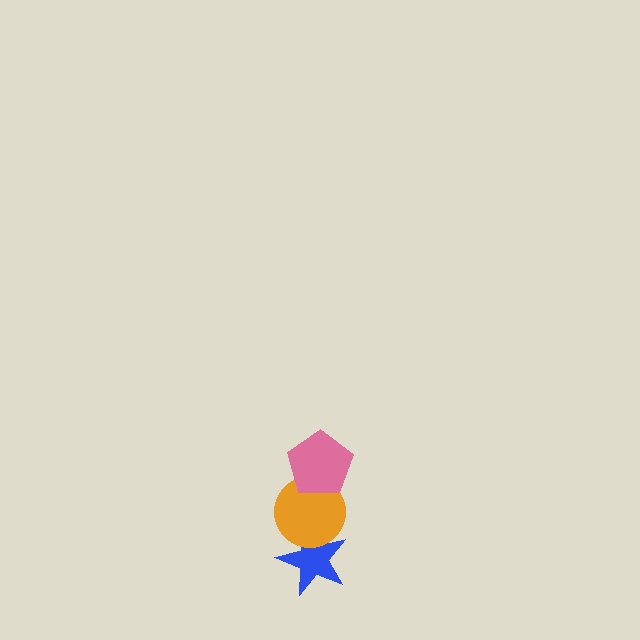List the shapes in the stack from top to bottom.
From top to bottom: the pink pentagon, the orange circle, the blue star.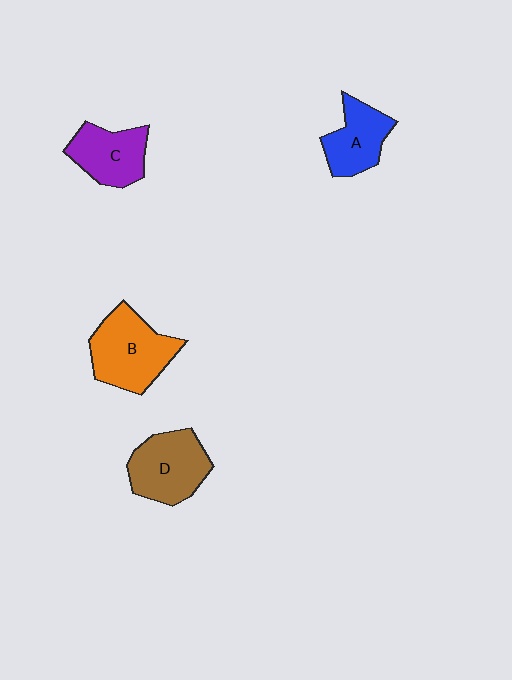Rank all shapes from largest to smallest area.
From largest to smallest: B (orange), D (brown), C (purple), A (blue).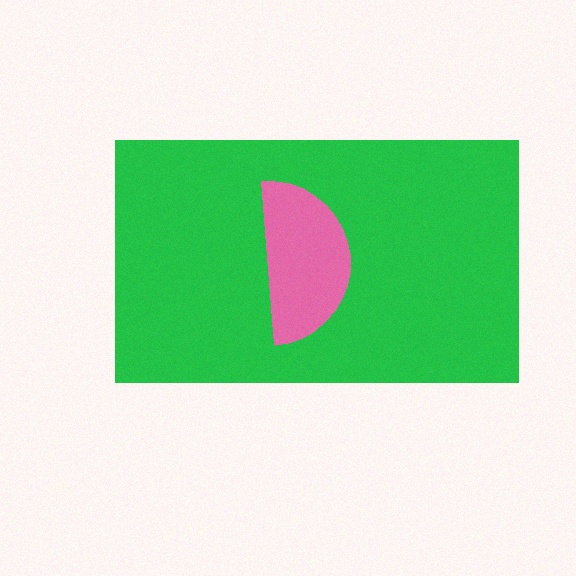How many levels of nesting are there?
2.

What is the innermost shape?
The pink semicircle.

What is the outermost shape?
The green rectangle.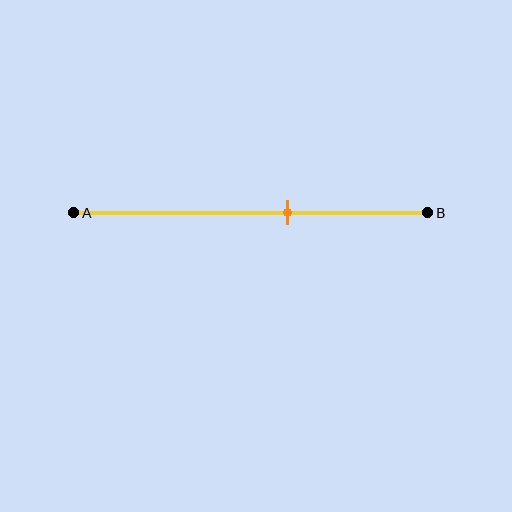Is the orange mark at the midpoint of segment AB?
No, the mark is at about 60% from A, not at the 50% midpoint.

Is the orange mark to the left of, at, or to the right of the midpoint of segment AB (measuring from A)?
The orange mark is to the right of the midpoint of segment AB.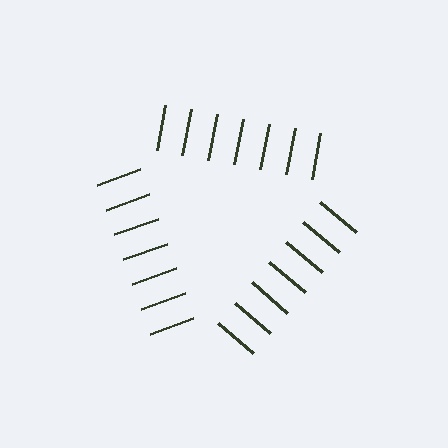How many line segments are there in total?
21 — 7 along each of the 3 edges.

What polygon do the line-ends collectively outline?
An illusory triangle — the line segments terminate on its edges but no continuous stroke is drawn.